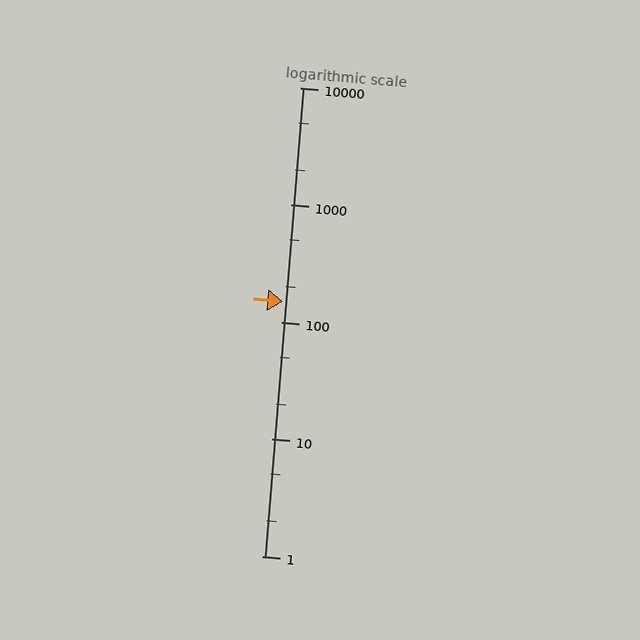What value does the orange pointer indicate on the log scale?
The pointer indicates approximately 150.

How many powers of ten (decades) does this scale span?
The scale spans 4 decades, from 1 to 10000.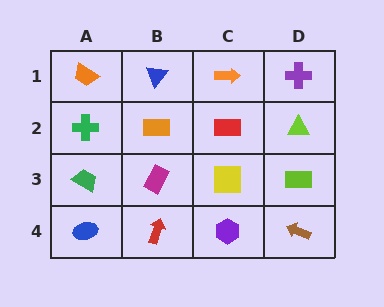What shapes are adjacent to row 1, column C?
A red rectangle (row 2, column C), a blue triangle (row 1, column B), a purple cross (row 1, column D).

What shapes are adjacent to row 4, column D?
A lime rectangle (row 3, column D), a purple hexagon (row 4, column C).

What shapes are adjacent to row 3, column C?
A red rectangle (row 2, column C), a purple hexagon (row 4, column C), a magenta rectangle (row 3, column B), a lime rectangle (row 3, column D).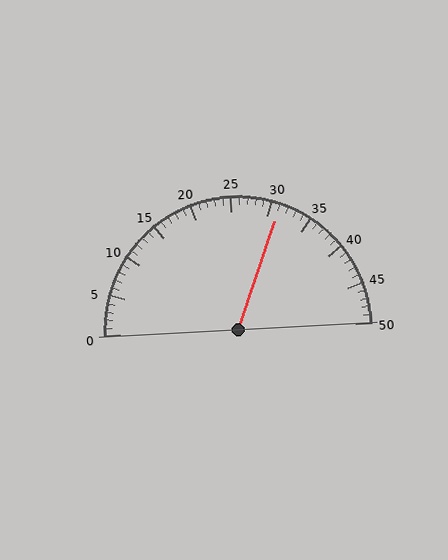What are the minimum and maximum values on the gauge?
The gauge ranges from 0 to 50.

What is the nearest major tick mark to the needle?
The nearest major tick mark is 30.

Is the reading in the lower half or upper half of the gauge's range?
The reading is in the upper half of the range (0 to 50).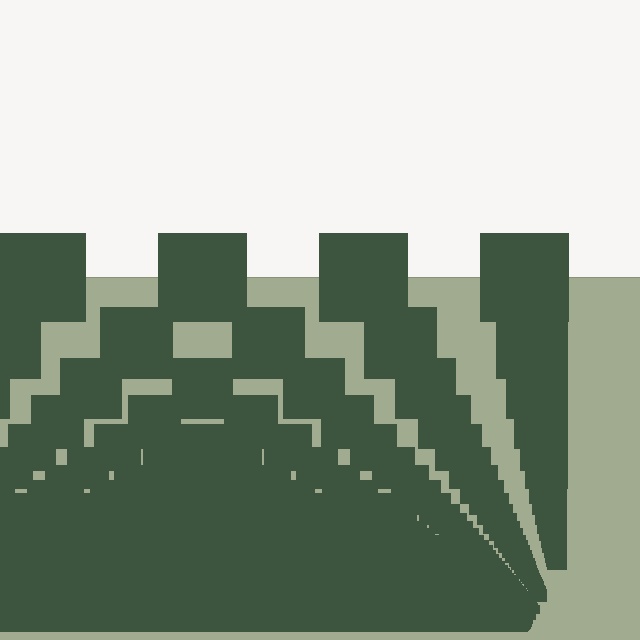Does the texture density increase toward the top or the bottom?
Density increases toward the bottom.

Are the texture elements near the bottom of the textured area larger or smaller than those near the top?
Smaller. The gradient is inverted — elements near the bottom are smaller and denser.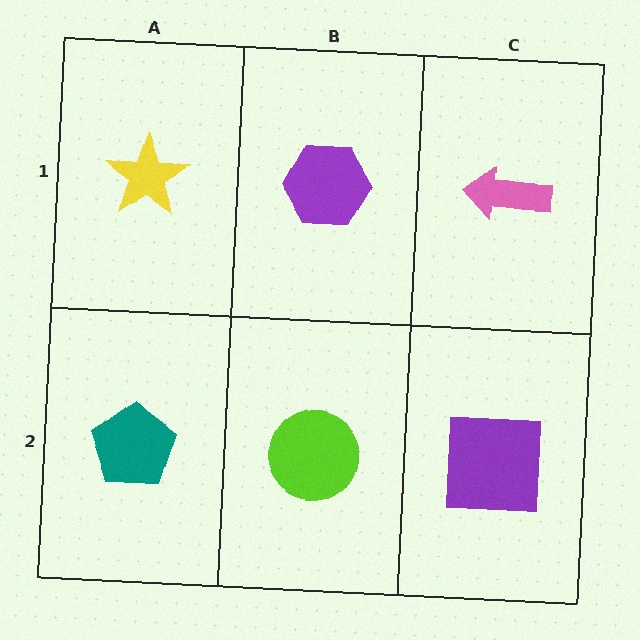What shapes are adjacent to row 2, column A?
A yellow star (row 1, column A), a lime circle (row 2, column B).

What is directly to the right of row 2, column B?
A purple square.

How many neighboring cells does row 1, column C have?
2.